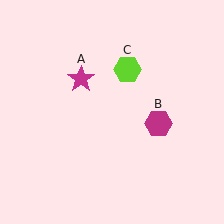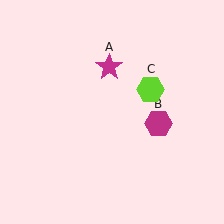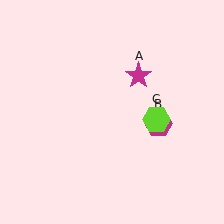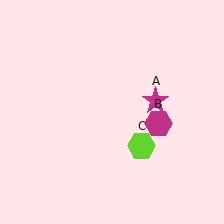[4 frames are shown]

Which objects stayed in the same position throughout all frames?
Magenta hexagon (object B) remained stationary.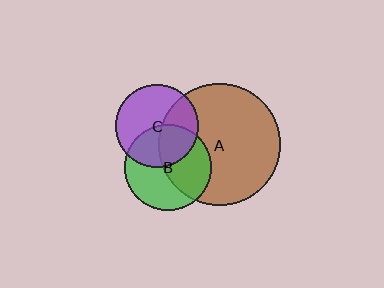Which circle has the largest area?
Circle A (brown).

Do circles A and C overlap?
Yes.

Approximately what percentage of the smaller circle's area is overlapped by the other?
Approximately 35%.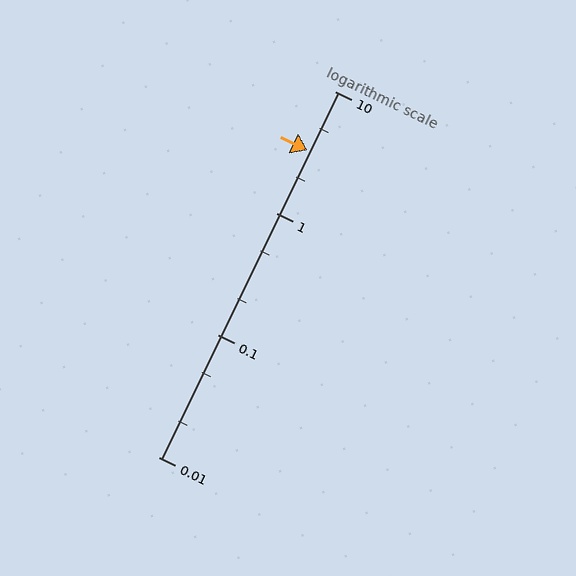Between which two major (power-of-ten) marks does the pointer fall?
The pointer is between 1 and 10.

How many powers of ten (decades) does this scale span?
The scale spans 3 decades, from 0.01 to 10.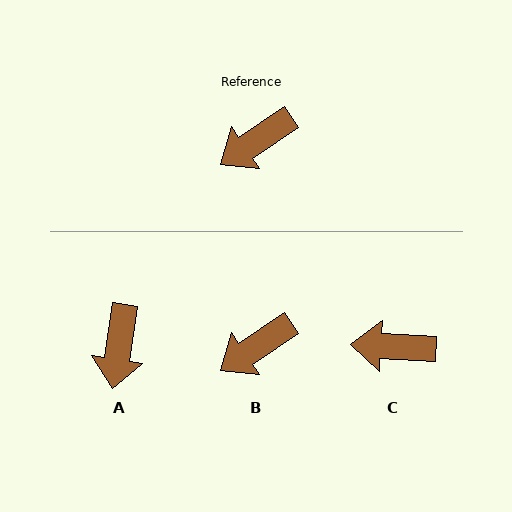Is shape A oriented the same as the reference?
No, it is off by about 48 degrees.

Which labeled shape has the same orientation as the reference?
B.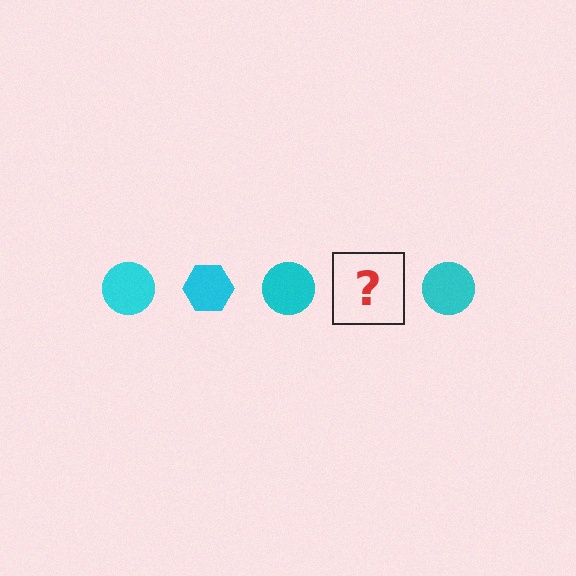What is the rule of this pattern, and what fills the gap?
The rule is that the pattern cycles through circle, hexagon shapes in cyan. The gap should be filled with a cyan hexagon.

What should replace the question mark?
The question mark should be replaced with a cyan hexagon.